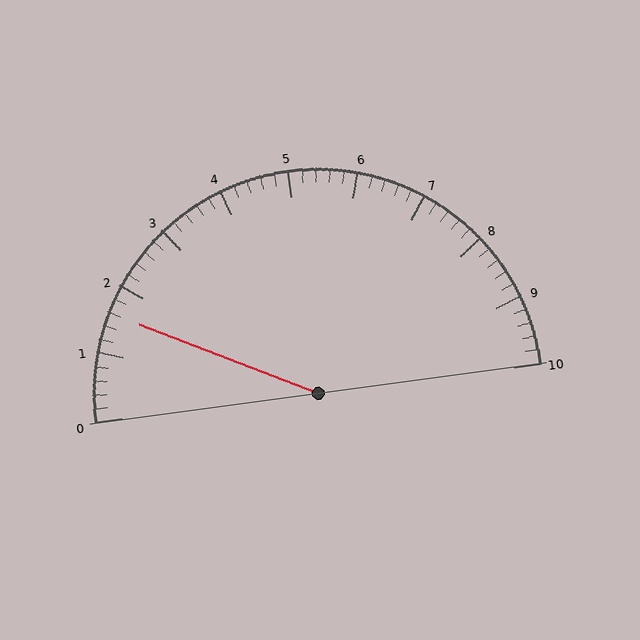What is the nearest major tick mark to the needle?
The nearest major tick mark is 2.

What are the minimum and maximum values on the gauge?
The gauge ranges from 0 to 10.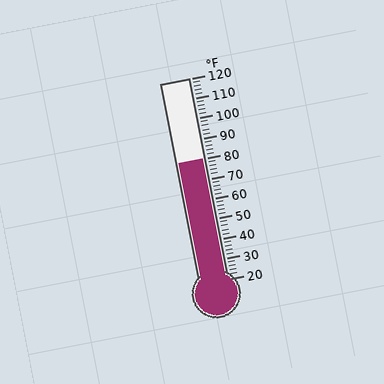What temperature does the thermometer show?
The thermometer shows approximately 80°F.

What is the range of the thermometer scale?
The thermometer scale ranges from 20°F to 120°F.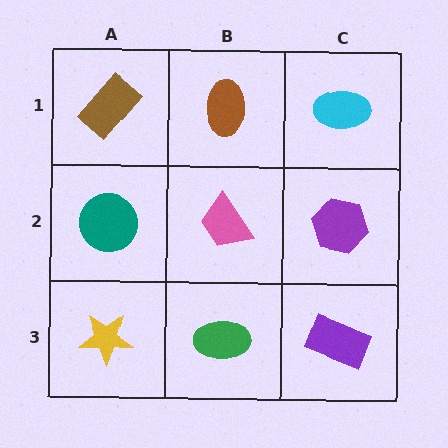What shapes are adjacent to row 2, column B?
A brown ellipse (row 1, column B), a green ellipse (row 3, column B), a teal circle (row 2, column A), a purple hexagon (row 2, column C).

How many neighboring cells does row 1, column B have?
3.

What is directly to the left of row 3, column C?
A green ellipse.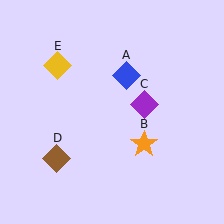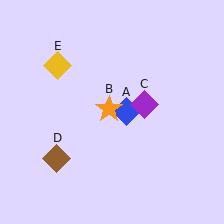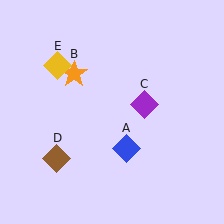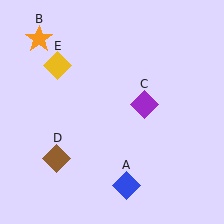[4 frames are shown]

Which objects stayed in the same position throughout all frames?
Purple diamond (object C) and brown diamond (object D) and yellow diamond (object E) remained stationary.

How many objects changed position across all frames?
2 objects changed position: blue diamond (object A), orange star (object B).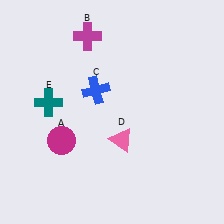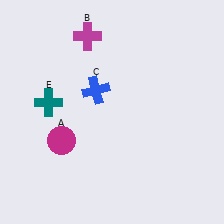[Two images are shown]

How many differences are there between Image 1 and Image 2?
There is 1 difference between the two images.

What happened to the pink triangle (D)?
The pink triangle (D) was removed in Image 2. It was in the bottom-right area of Image 1.